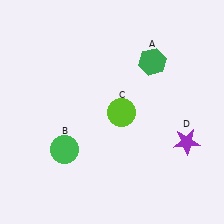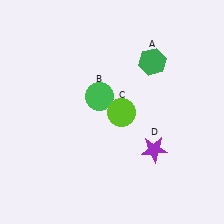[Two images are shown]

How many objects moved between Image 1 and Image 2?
2 objects moved between the two images.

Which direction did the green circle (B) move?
The green circle (B) moved up.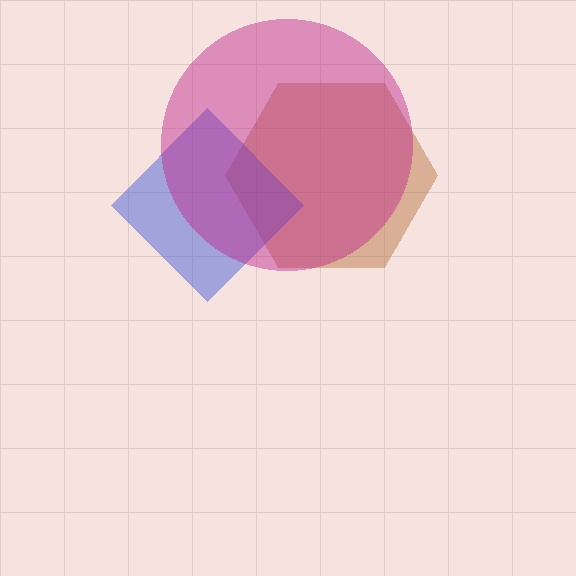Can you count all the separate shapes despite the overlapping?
Yes, there are 3 separate shapes.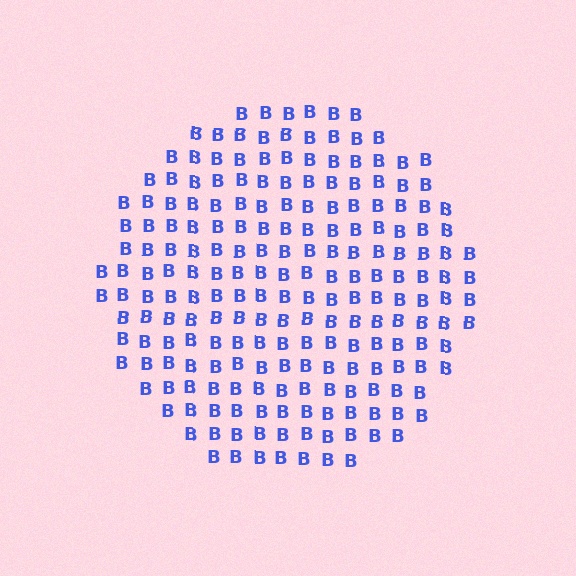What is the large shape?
The large shape is a circle.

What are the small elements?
The small elements are letter B's.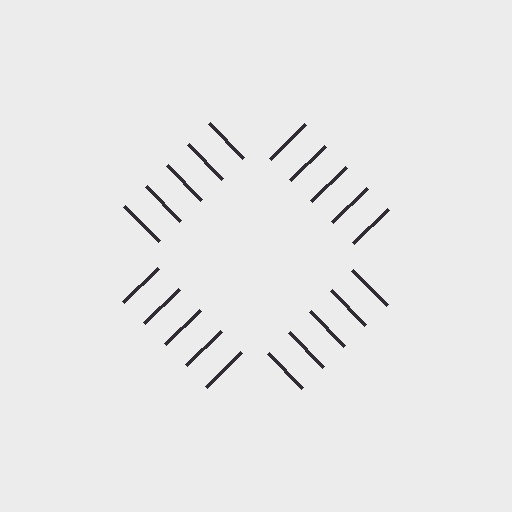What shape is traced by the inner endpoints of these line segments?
An illusory square — the line segments terminate on its edges but no continuous stroke is drawn.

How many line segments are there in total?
20 — 5 along each of the 4 edges.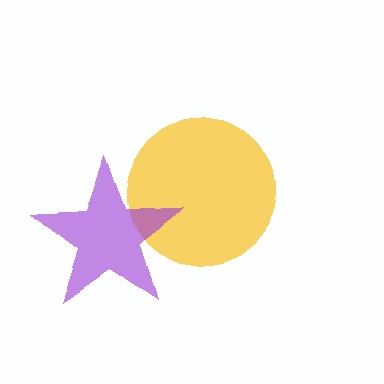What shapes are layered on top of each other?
The layered shapes are: a yellow circle, a purple star.